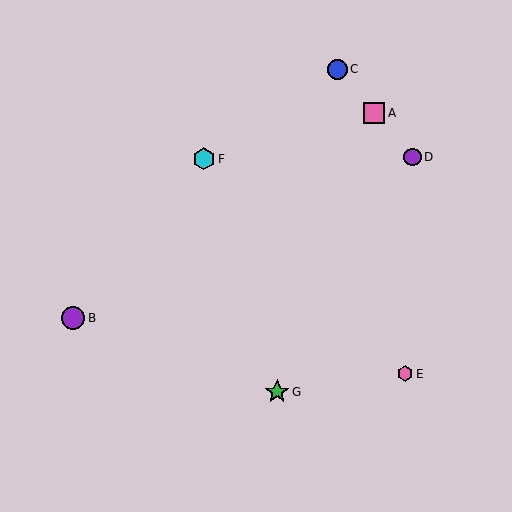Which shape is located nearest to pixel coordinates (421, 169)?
The purple circle (labeled D) at (412, 157) is nearest to that location.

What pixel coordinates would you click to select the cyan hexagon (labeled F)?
Click at (204, 159) to select the cyan hexagon F.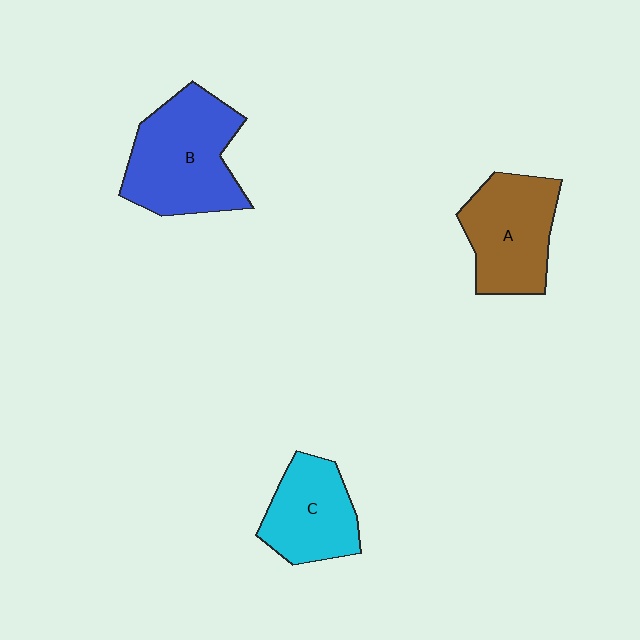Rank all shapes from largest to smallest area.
From largest to smallest: B (blue), A (brown), C (cyan).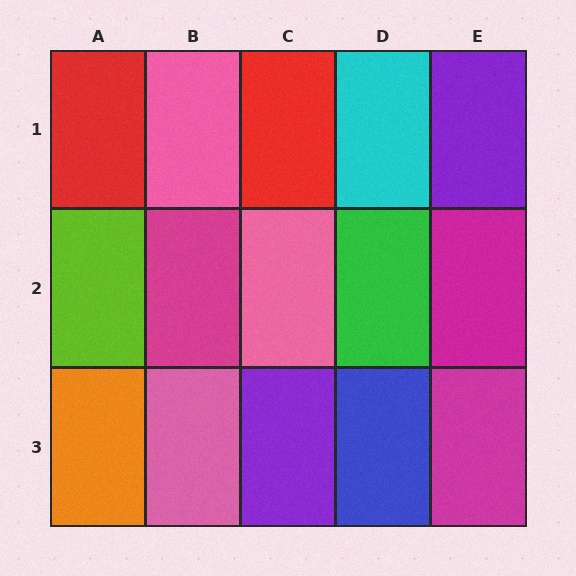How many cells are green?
1 cell is green.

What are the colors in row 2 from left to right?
Lime, magenta, pink, green, magenta.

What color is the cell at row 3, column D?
Blue.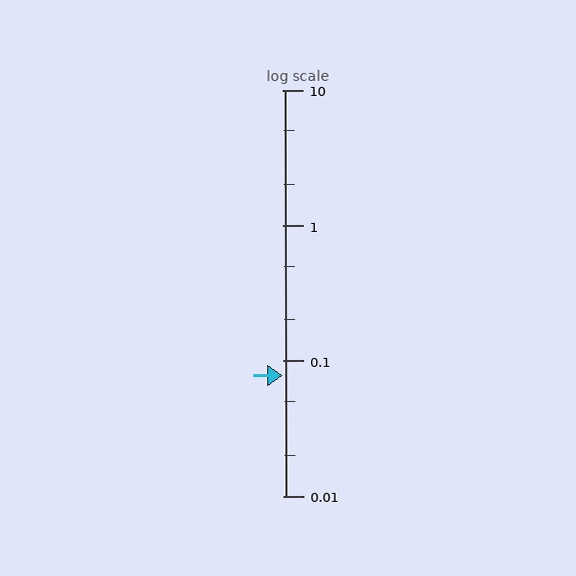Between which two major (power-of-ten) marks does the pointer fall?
The pointer is between 0.01 and 0.1.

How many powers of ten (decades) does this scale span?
The scale spans 3 decades, from 0.01 to 10.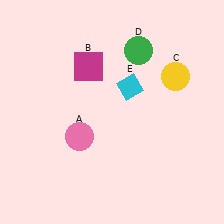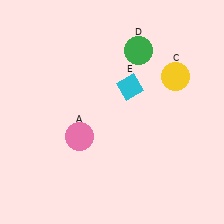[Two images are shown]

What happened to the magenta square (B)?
The magenta square (B) was removed in Image 2. It was in the top-left area of Image 1.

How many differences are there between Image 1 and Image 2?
There is 1 difference between the two images.